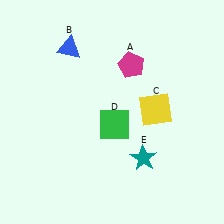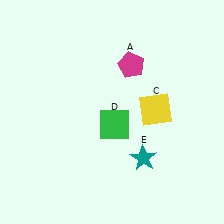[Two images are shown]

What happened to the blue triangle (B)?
The blue triangle (B) was removed in Image 2. It was in the top-left area of Image 1.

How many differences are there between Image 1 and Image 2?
There is 1 difference between the two images.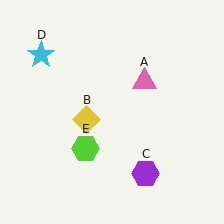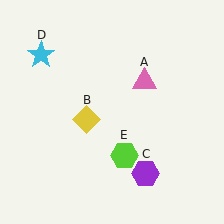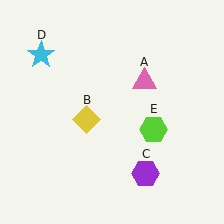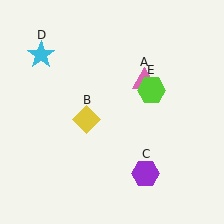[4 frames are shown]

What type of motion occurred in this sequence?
The lime hexagon (object E) rotated counterclockwise around the center of the scene.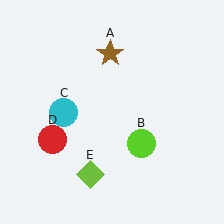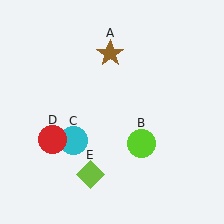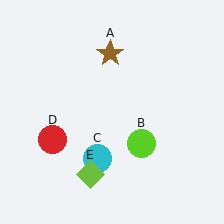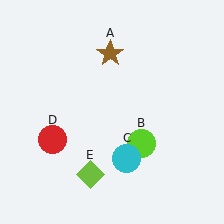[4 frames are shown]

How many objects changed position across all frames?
1 object changed position: cyan circle (object C).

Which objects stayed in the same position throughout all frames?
Brown star (object A) and lime circle (object B) and red circle (object D) and lime diamond (object E) remained stationary.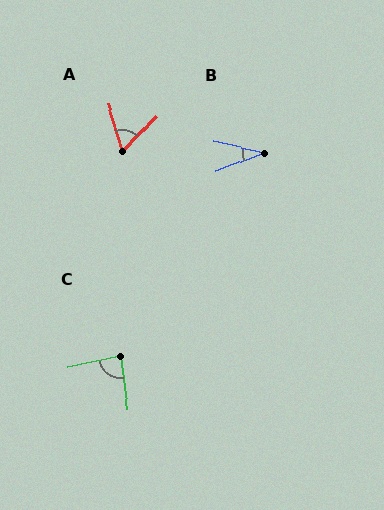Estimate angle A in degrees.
Approximately 61 degrees.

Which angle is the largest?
C, at approximately 87 degrees.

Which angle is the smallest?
B, at approximately 34 degrees.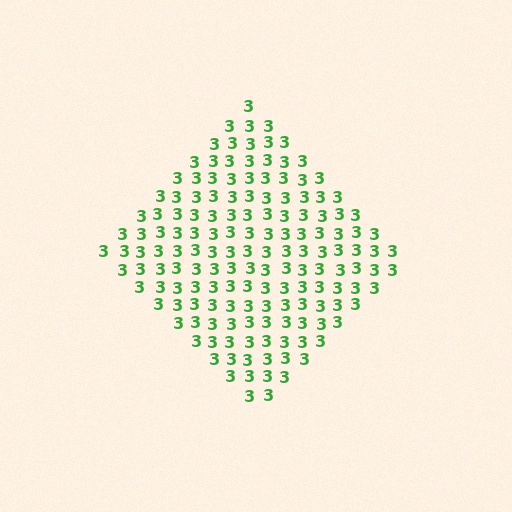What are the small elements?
The small elements are digit 3's.